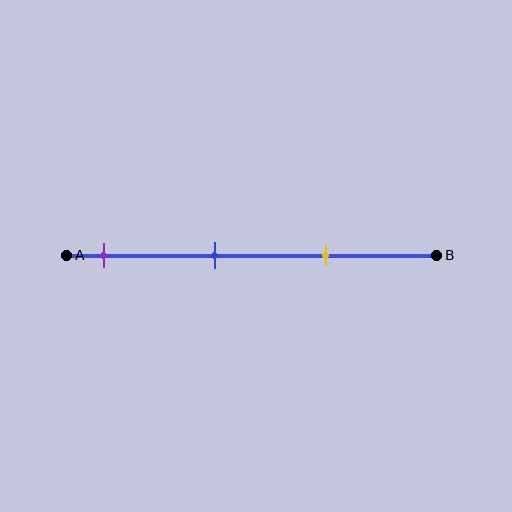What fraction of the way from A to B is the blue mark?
The blue mark is approximately 40% (0.4) of the way from A to B.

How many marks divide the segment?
There are 3 marks dividing the segment.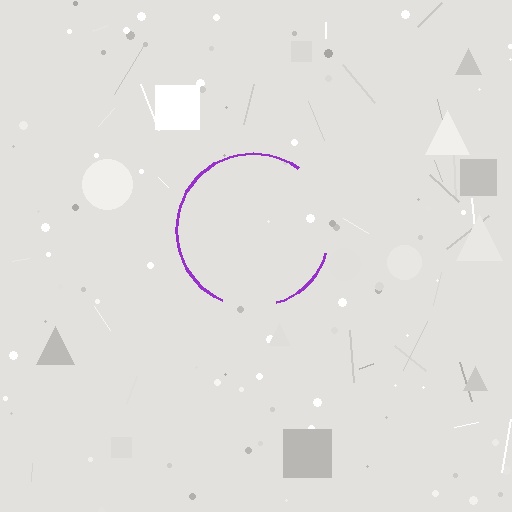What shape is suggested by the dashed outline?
The dashed outline suggests a circle.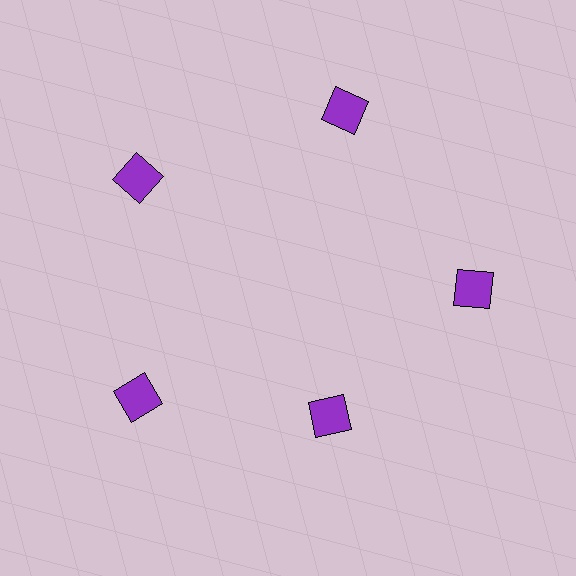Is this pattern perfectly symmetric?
No. The 5 purple squares are arranged in a ring, but one element near the 5 o'clock position is pulled inward toward the center, breaking the 5-fold rotational symmetry.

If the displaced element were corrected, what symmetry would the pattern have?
It would have 5-fold rotational symmetry — the pattern would map onto itself every 72 degrees.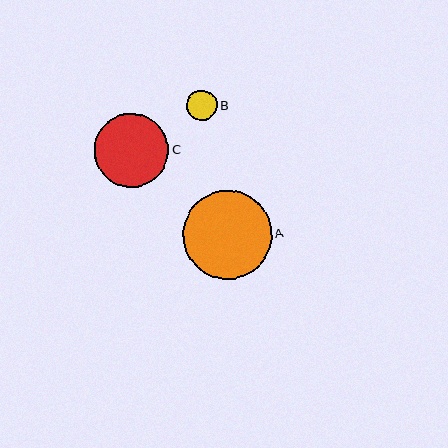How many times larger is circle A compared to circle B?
Circle A is approximately 2.9 times the size of circle B.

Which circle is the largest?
Circle A is the largest with a size of approximately 89 pixels.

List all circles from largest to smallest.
From largest to smallest: A, C, B.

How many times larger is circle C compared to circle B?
Circle C is approximately 2.4 times the size of circle B.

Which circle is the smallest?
Circle B is the smallest with a size of approximately 30 pixels.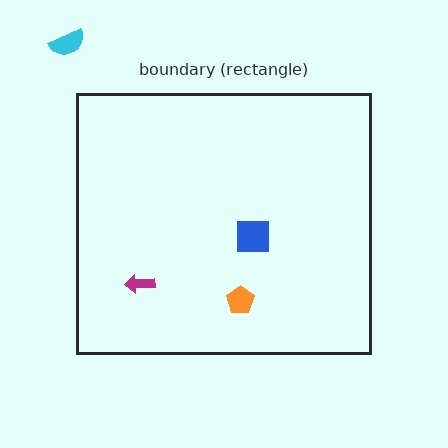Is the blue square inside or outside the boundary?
Inside.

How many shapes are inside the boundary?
3 inside, 1 outside.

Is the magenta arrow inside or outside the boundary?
Inside.